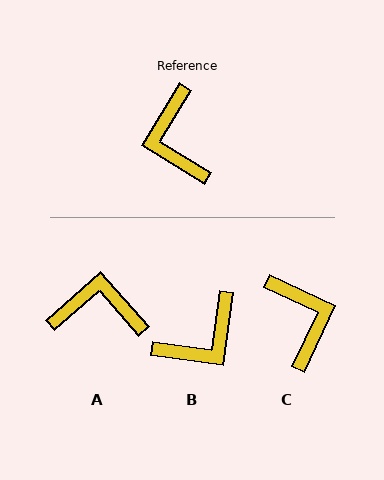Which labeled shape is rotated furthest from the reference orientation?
C, about 174 degrees away.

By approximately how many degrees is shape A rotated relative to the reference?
Approximately 107 degrees clockwise.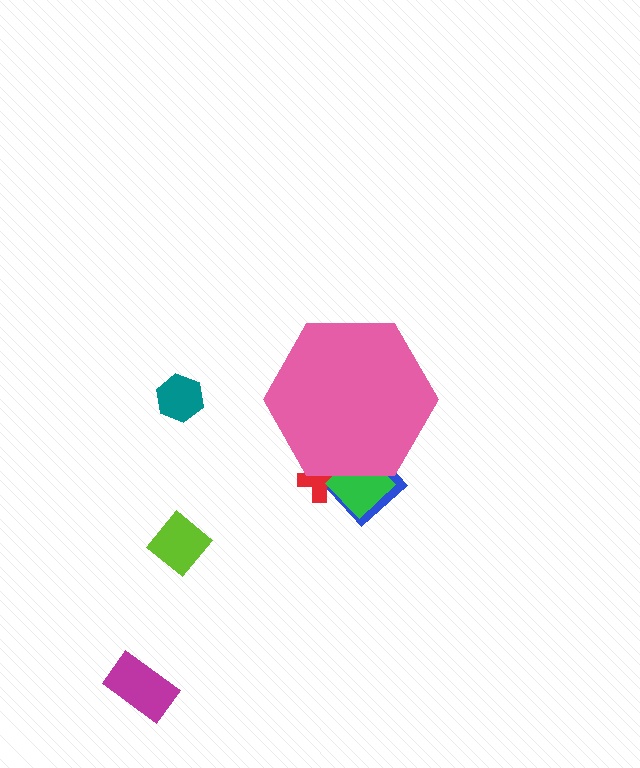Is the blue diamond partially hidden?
Yes, the blue diamond is partially hidden behind the pink hexagon.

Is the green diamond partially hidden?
Yes, the green diamond is partially hidden behind the pink hexagon.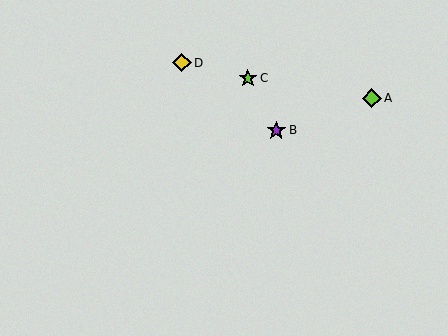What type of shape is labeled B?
Shape B is a purple star.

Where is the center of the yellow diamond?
The center of the yellow diamond is at (182, 63).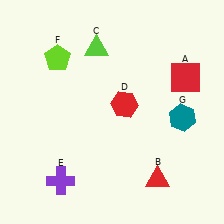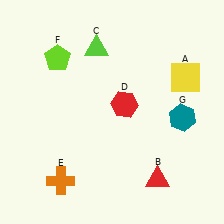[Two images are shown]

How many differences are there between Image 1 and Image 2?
There are 2 differences between the two images.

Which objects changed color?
A changed from red to yellow. E changed from purple to orange.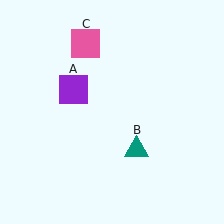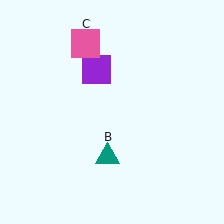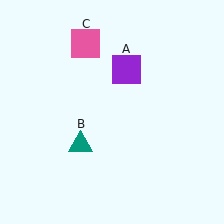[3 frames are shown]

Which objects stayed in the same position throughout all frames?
Pink square (object C) remained stationary.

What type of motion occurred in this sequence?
The purple square (object A), teal triangle (object B) rotated clockwise around the center of the scene.